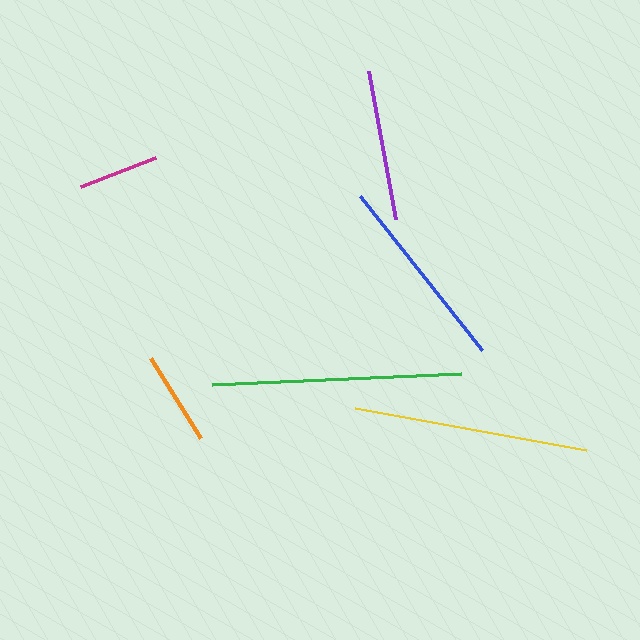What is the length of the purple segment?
The purple segment is approximately 150 pixels long.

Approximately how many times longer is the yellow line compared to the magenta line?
The yellow line is approximately 2.9 times the length of the magenta line.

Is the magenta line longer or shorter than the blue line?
The blue line is longer than the magenta line.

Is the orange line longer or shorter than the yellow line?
The yellow line is longer than the orange line.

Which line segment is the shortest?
The magenta line is the shortest at approximately 80 pixels.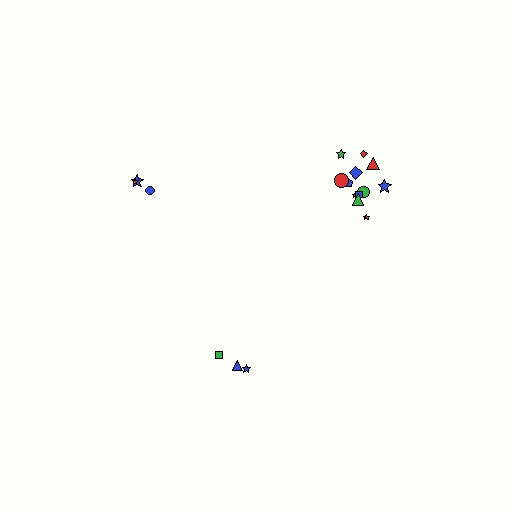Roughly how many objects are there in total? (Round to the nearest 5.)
Roughly 20 objects in total.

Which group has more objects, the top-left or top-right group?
The top-right group.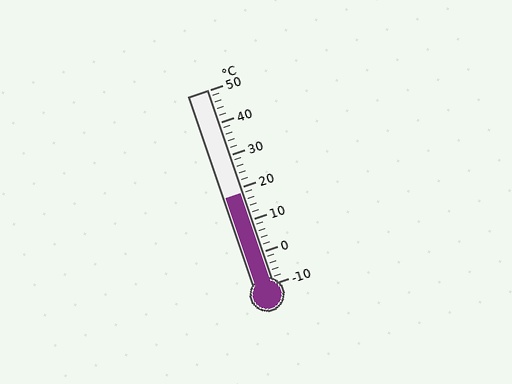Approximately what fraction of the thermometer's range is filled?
The thermometer is filled to approximately 45% of its range.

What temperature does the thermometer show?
The thermometer shows approximately 18°C.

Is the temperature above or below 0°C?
The temperature is above 0°C.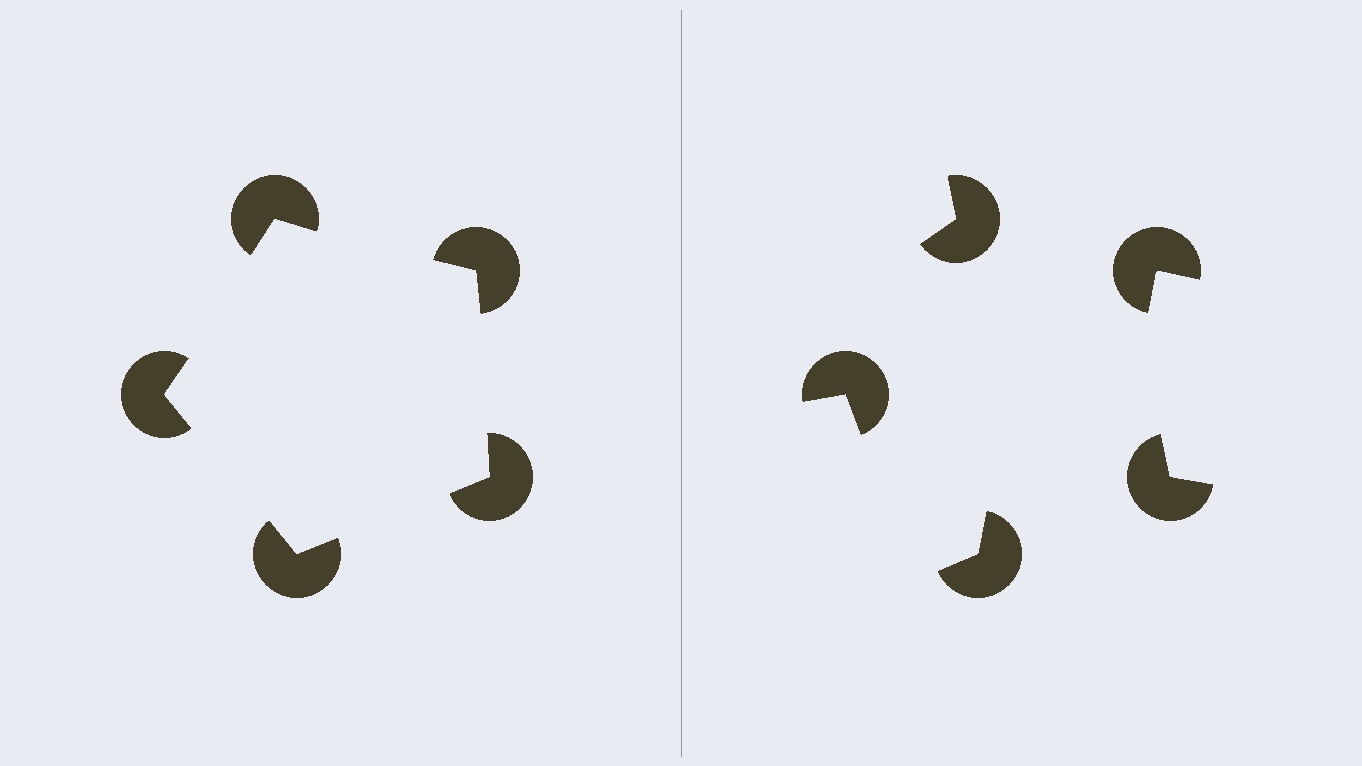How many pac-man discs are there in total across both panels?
10 — 5 on each side.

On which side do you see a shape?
An illusory pentagon appears on the left side. On the right side the wedge cuts are rotated, so no coherent shape forms.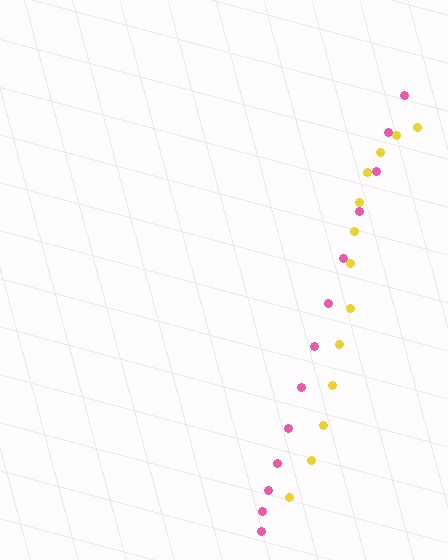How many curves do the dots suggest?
There are 2 distinct paths.